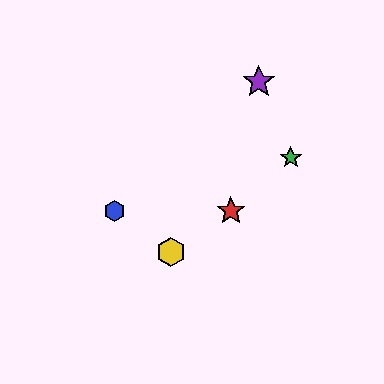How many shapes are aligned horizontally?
2 shapes (the red star, the blue hexagon) are aligned horizontally.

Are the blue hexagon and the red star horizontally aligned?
Yes, both are at y≈211.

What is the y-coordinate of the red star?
The red star is at y≈211.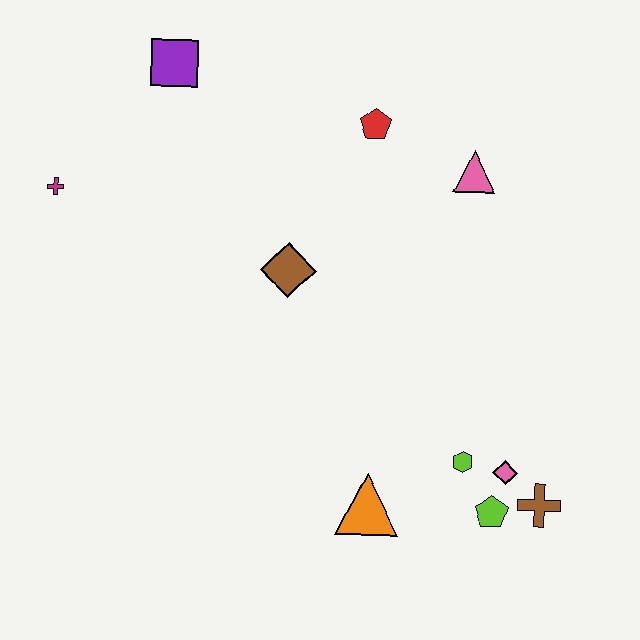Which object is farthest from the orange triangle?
The purple square is farthest from the orange triangle.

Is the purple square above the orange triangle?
Yes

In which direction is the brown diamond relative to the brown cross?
The brown diamond is to the left of the brown cross.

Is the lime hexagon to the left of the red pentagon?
No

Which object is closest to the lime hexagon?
The pink diamond is closest to the lime hexagon.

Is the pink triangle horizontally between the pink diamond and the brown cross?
No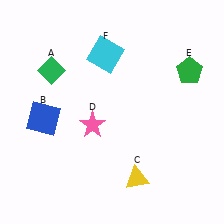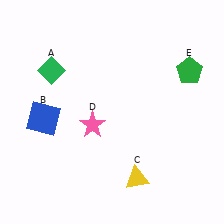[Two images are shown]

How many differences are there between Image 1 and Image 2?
There is 1 difference between the two images.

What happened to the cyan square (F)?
The cyan square (F) was removed in Image 2. It was in the top-left area of Image 1.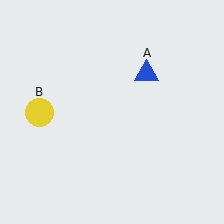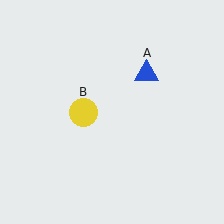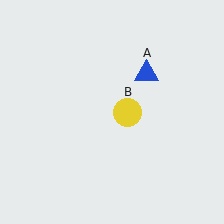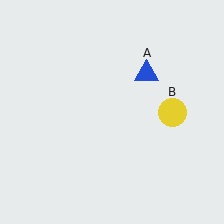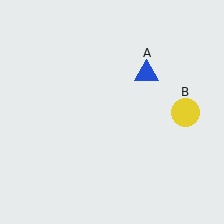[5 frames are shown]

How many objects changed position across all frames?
1 object changed position: yellow circle (object B).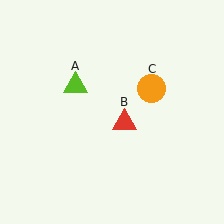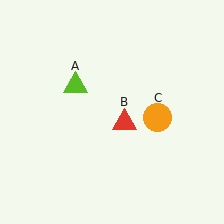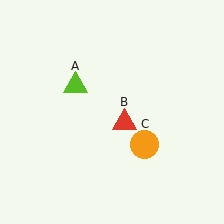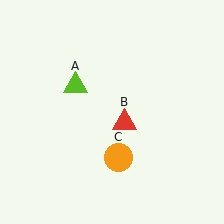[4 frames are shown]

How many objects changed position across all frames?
1 object changed position: orange circle (object C).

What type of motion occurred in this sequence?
The orange circle (object C) rotated clockwise around the center of the scene.